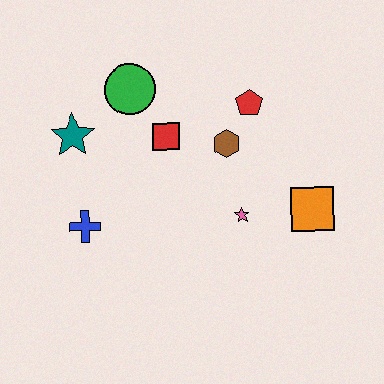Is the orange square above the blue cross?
Yes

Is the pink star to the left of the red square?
No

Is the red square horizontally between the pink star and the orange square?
No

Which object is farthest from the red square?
The orange square is farthest from the red square.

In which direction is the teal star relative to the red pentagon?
The teal star is to the left of the red pentagon.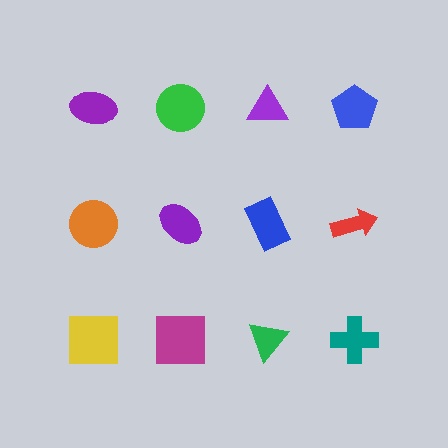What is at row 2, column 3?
A blue rectangle.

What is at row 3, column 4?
A teal cross.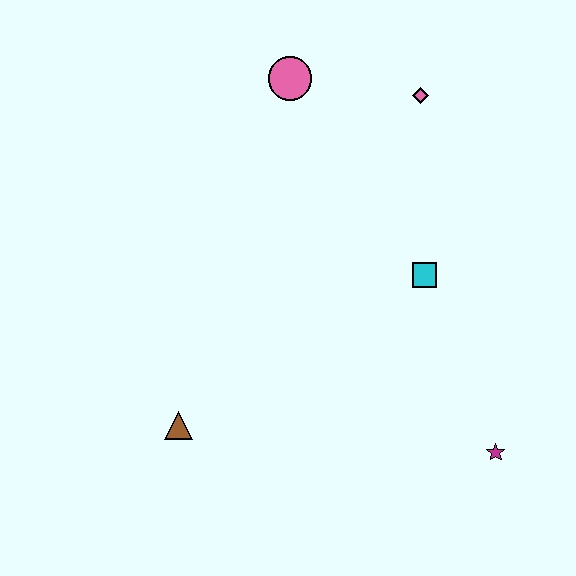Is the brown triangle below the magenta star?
No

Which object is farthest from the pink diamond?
The brown triangle is farthest from the pink diamond.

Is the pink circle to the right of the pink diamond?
No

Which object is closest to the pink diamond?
The pink circle is closest to the pink diamond.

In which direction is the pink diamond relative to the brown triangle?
The pink diamond is above the brown triangle.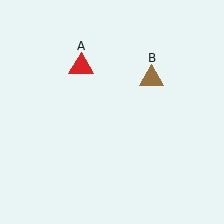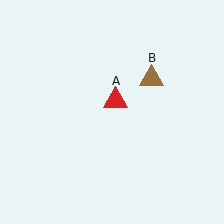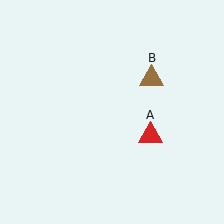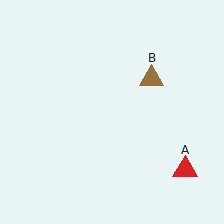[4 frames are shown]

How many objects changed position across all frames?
1 object changed position: red triangle (object A).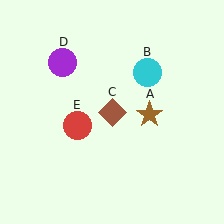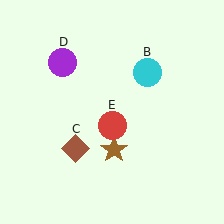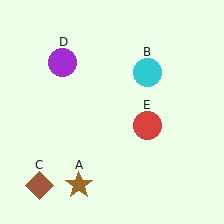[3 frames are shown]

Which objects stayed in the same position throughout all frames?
Cyan circle (object B) and purple circle (object D) remained stationary.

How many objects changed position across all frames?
3 objects changed position: brown star (object A), brown diamond (object C), red circle (object E).